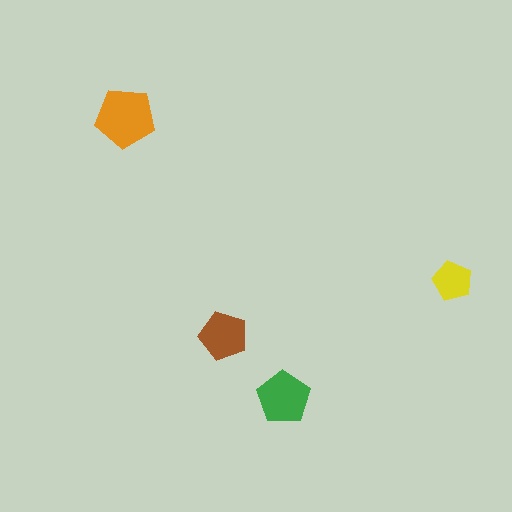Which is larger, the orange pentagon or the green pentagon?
The orange one.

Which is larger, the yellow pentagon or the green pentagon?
The green one.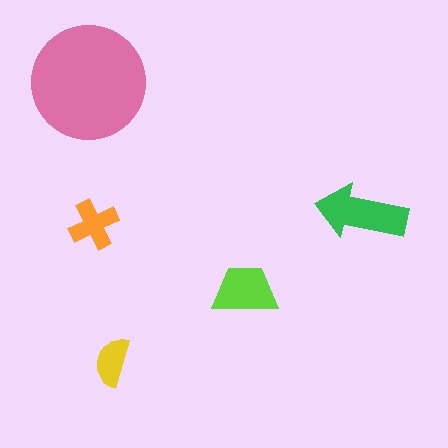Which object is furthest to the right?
The green arrow is rightmost.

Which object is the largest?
The pink circle.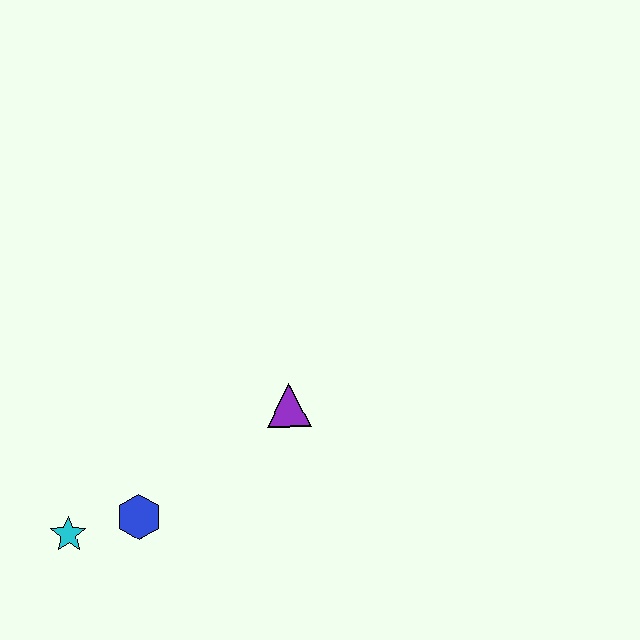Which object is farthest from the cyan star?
The purple triangle is farthest from the cyan star.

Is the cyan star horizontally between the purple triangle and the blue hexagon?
No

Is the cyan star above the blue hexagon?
No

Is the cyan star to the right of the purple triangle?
No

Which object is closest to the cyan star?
The blue hexagon is closest to the cyan star.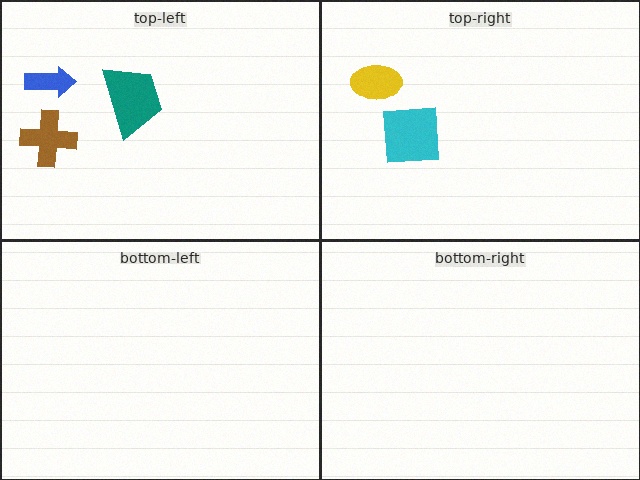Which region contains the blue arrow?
The top-left region.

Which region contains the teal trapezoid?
The top-left region.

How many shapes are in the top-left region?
3.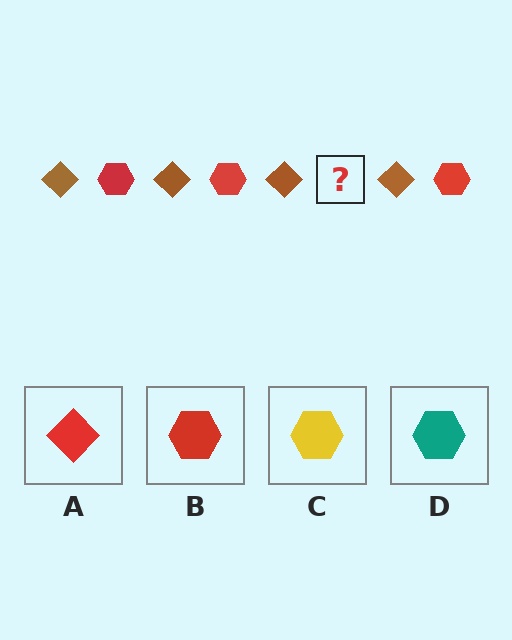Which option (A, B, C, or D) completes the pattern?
B.